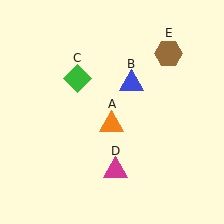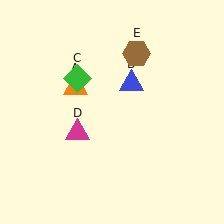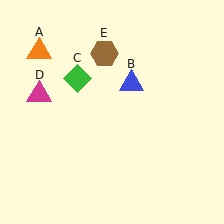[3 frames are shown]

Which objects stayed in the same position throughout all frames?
Blue triangle (object B) and green diamond (object C) remained stationary.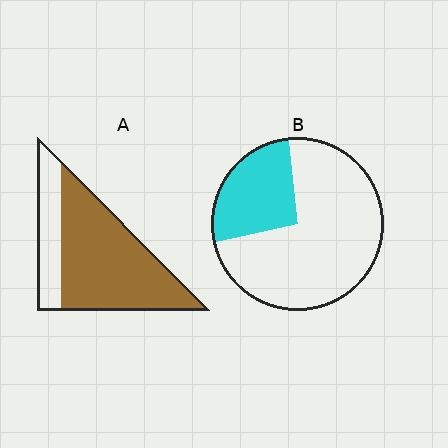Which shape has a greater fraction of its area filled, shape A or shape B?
Shape A.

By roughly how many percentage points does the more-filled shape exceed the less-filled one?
By roughly 45 percentage points (A over B).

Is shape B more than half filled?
No.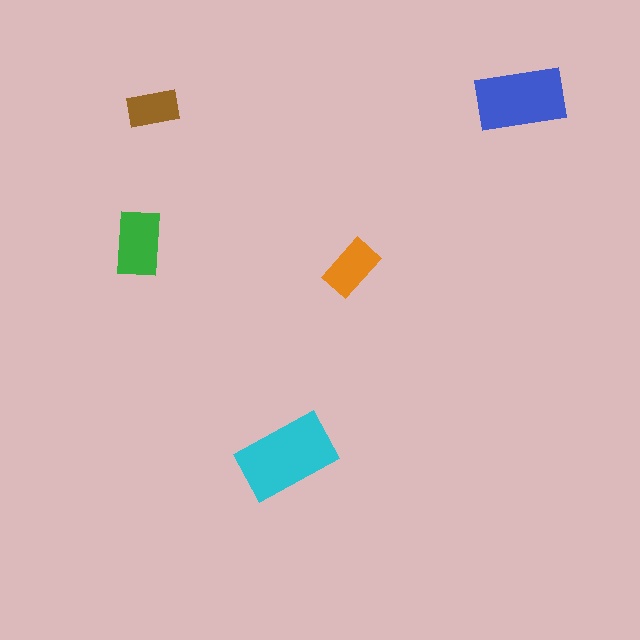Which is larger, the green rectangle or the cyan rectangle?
The cyan one.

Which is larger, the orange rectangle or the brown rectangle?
The orange one.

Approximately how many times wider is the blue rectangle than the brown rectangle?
About 1.5 times wider.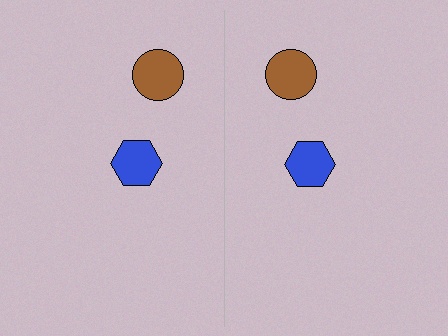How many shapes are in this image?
There are 4 shapes in this image.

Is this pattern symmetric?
Yes, this pattern has bilateral (reflection) symmetry.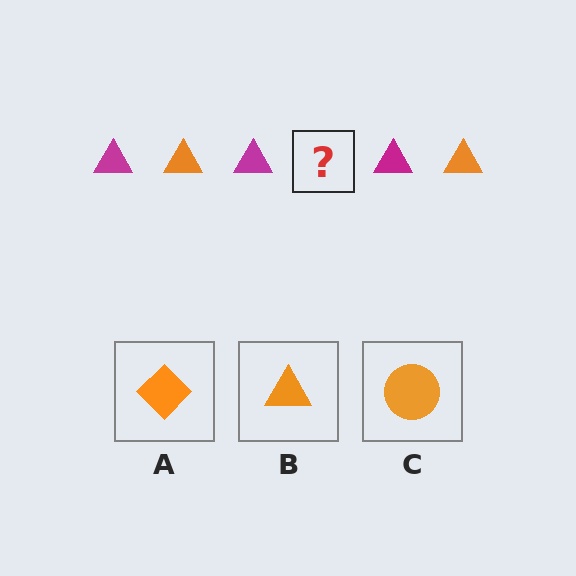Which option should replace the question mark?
Option B.